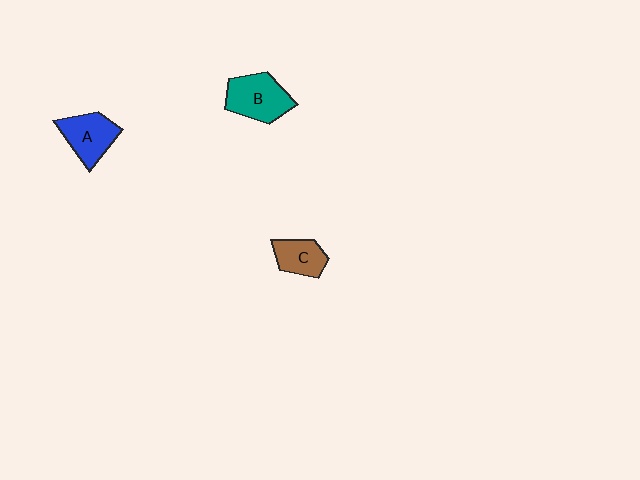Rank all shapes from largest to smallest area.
From largest to smallest: B (teal), A (blue), C (brown).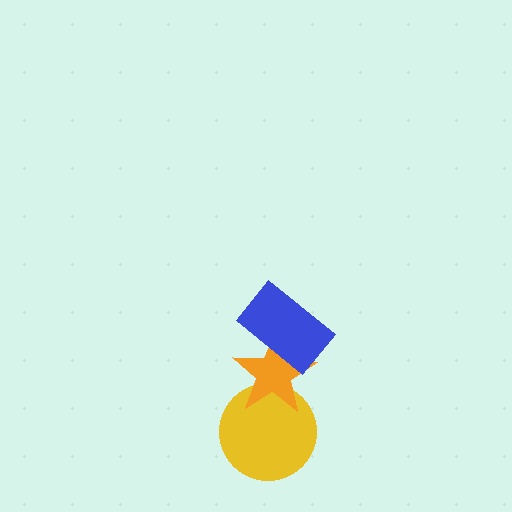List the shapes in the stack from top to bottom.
From top to bottom: the blue rectangle, the orange star, the yellow circle.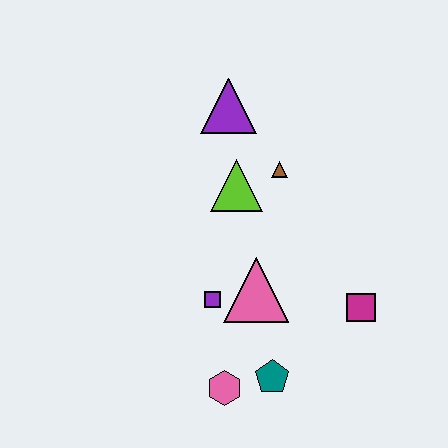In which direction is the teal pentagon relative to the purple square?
The teal pentagon is below the purple square.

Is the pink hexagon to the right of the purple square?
Yes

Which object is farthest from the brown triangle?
The pink hexagon is farthest from the brown triangle.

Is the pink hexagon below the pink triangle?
Yes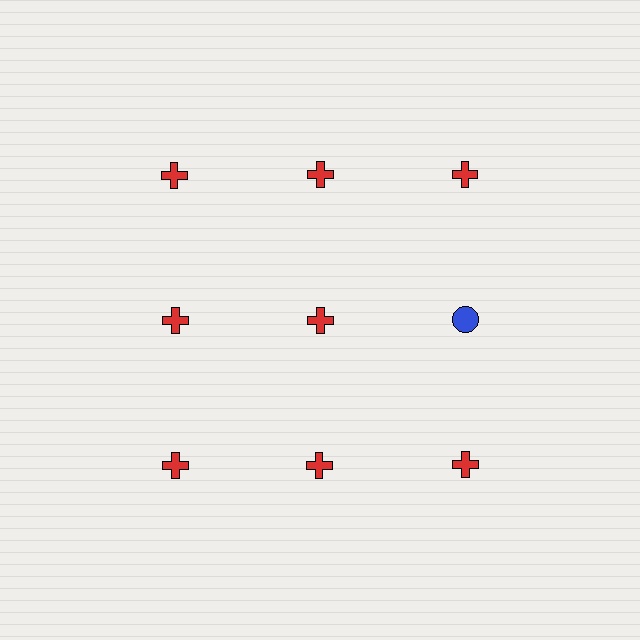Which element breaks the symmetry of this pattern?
The blue circle in the second row, center column breaks the symmetry. All other shapes are red crosses.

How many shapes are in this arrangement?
There are 9 shapes arranged in a grid pattern.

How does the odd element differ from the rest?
It differs in both color (blue instead of red) and shape (circle instead of cross).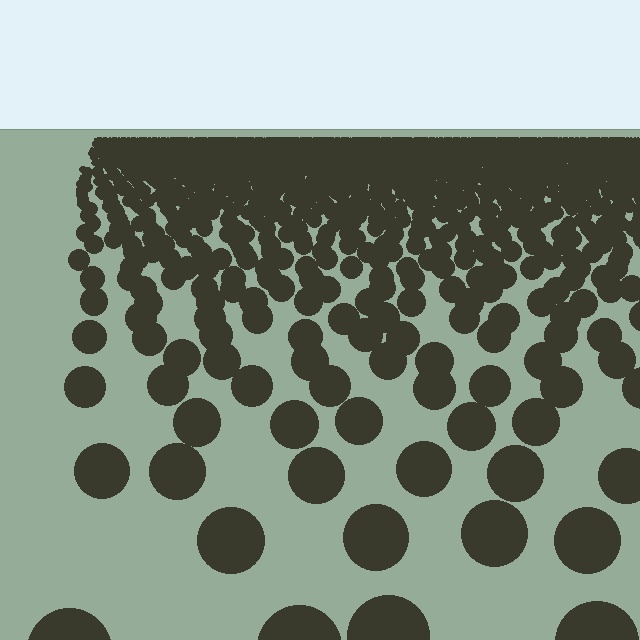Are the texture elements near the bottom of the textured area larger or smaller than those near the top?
Larger. Near the bottom, elements are closer to the viewer and appear at a bigger on-screen size.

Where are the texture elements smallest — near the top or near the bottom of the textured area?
Near the top.